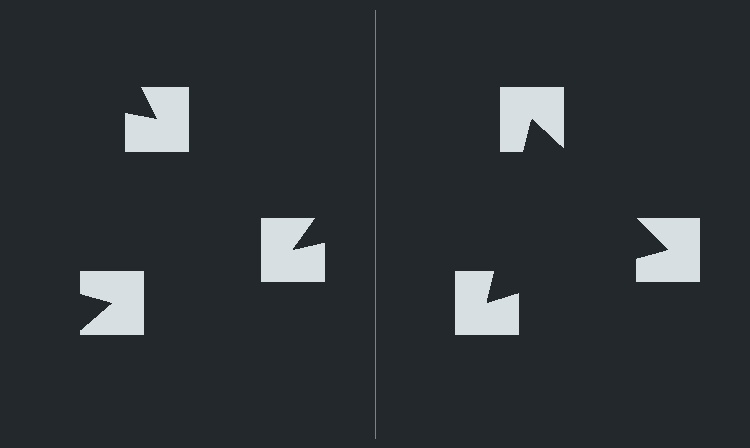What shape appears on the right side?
An illusory triangle.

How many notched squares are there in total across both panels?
6 — 3 on each side.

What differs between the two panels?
The notched squares are positioned identically on both sides; only the wedge orientations differ. On the right they align to a triangle; on the left they are misaligned.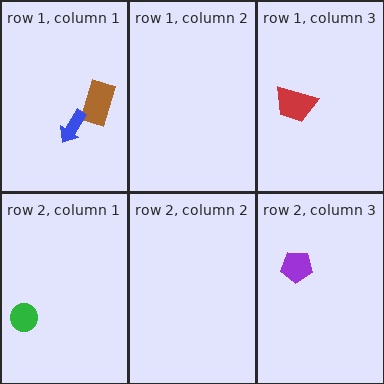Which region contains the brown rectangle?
The row 1, column 1 region.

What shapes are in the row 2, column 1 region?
The green circle.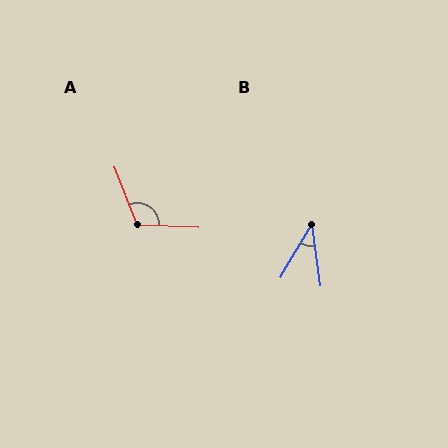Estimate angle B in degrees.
Approximately 38 degrees.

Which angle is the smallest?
B, at approximately 38 degrees.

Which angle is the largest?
A, at approximately 114 degrees.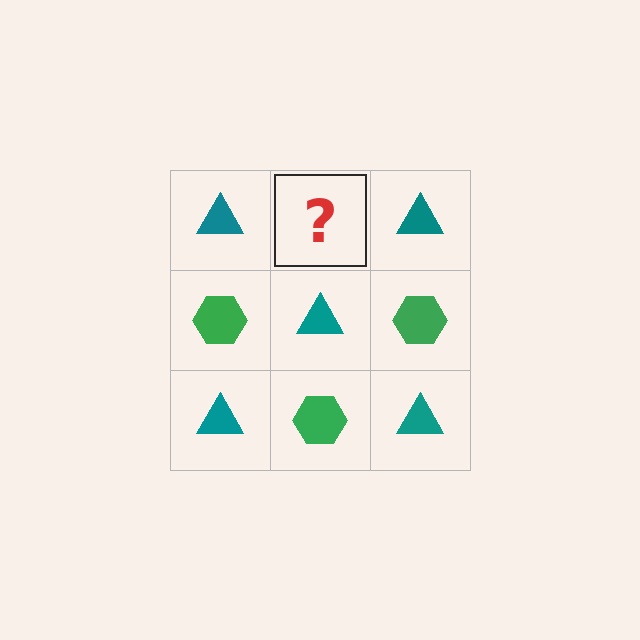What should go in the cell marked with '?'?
The missing cell should contain a green hexagon.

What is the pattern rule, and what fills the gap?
The rule is that it alternates teal triangle and green hexagon in a checkerboard pattern. The gap should be filled with a green hexagon.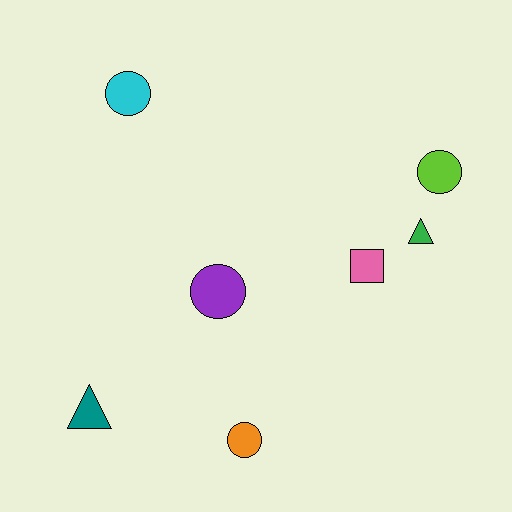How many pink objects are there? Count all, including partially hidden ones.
There is 1 pink object.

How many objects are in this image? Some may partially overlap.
There are 7 objects.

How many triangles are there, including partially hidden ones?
There are 2 triangles.